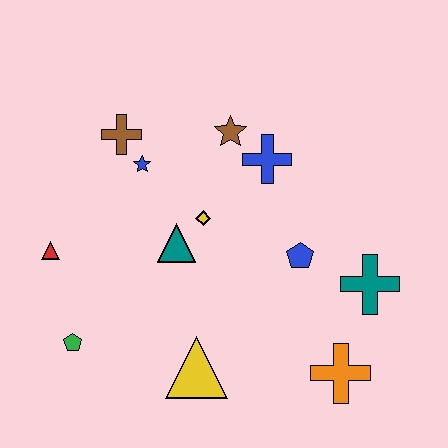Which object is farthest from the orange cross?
The brown cross is farthest from the orange cross.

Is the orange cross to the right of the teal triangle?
Yes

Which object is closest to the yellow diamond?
The teal triangle is closest to the yellow diamond.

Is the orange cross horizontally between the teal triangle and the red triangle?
No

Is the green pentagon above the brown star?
No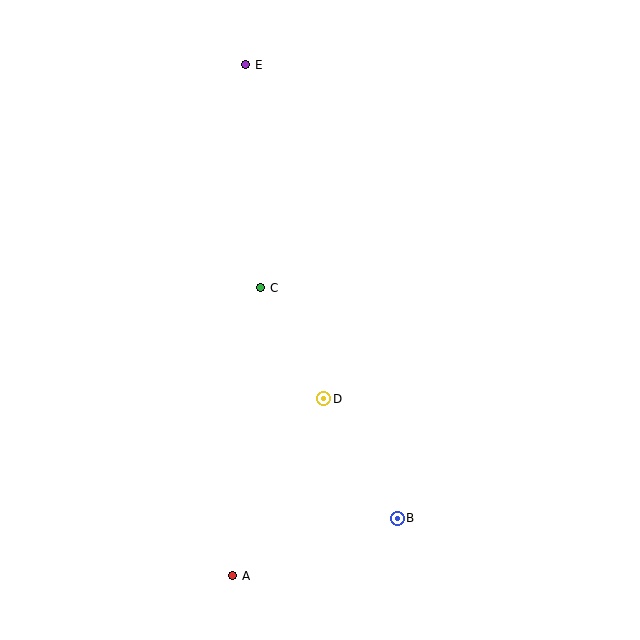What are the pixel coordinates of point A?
Point A is at (233, 576).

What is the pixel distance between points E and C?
The distance between E and C is 223 pixels.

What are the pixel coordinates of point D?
Point D is at (324, 399).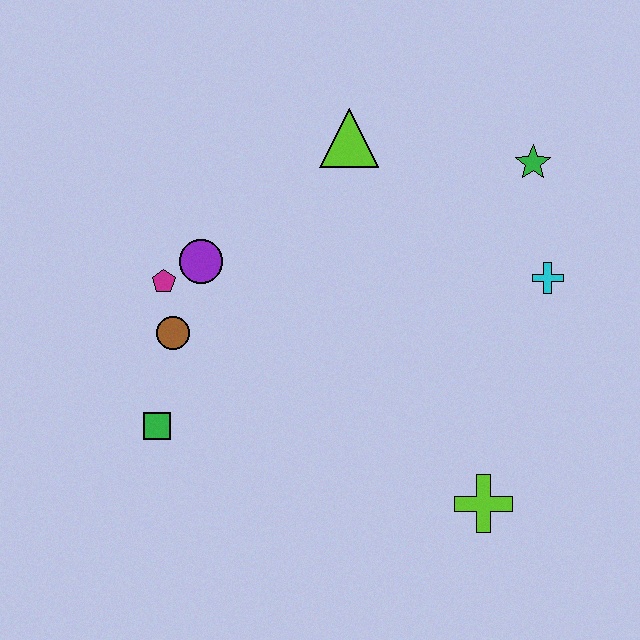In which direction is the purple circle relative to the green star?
The purple circle is to the left of the green star.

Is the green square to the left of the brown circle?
Yes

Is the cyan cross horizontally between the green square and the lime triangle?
No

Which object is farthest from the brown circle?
The green star is farthest from the brown circle.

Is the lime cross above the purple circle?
No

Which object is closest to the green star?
The cyan cross is closest to the green star.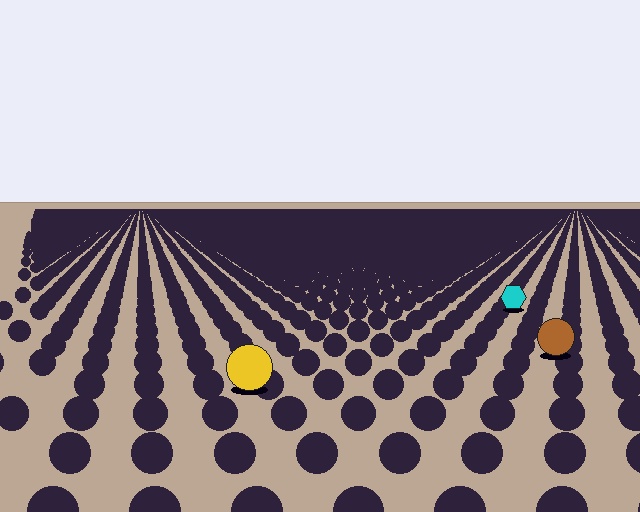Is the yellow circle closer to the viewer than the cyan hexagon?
Yes. The yellow circle is closer — you can tell from the texture gradient: the ground texture is coarser near it.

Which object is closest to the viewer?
The yellow circle is closest. The texture marks near it are larger and more spread out.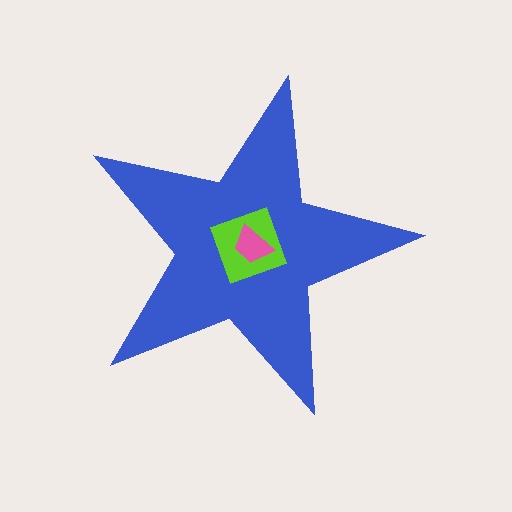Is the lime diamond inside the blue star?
Yes.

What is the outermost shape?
The blue star.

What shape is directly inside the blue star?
The lime diamond.